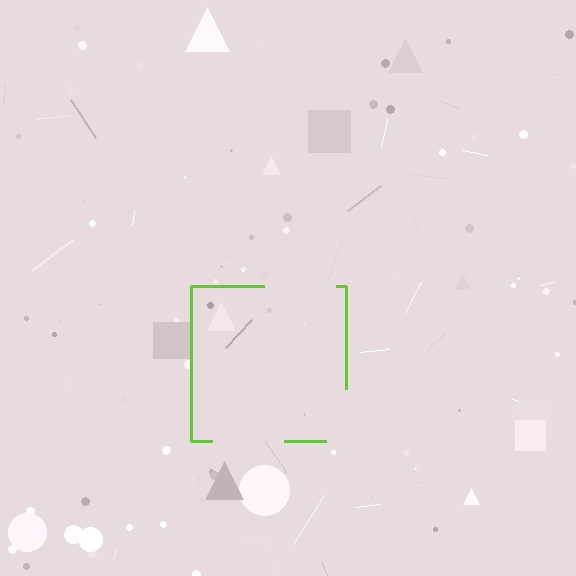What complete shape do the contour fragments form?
The contour fragments form a square.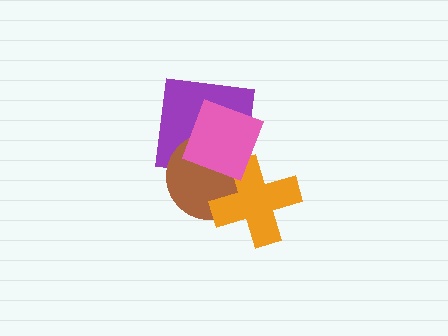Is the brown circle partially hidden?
Yes, it is partially covered by another shape.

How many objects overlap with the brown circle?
3 objects overlap with the brown circle.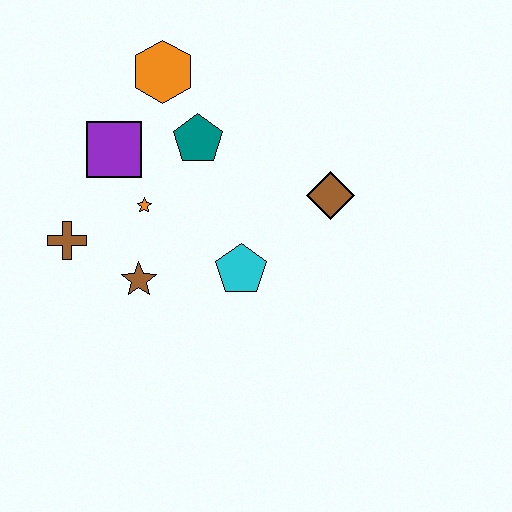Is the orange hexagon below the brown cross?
No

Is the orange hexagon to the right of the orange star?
Yes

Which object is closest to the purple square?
The orange star is closest to the purple square.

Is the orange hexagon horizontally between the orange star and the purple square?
No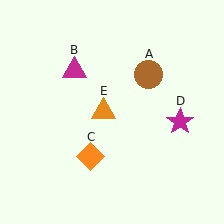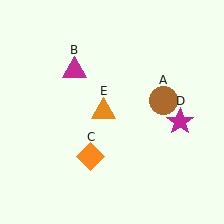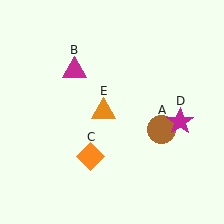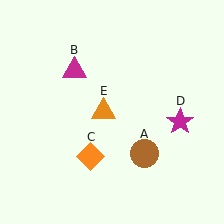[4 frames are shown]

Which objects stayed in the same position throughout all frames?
Magenta triangle (object B) and orange diamond (object C) and magenta star (object D) and orange triangle (object E) remained stationary.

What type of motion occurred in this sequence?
The brown circle (object A) rotated clockwise around the center of the scene.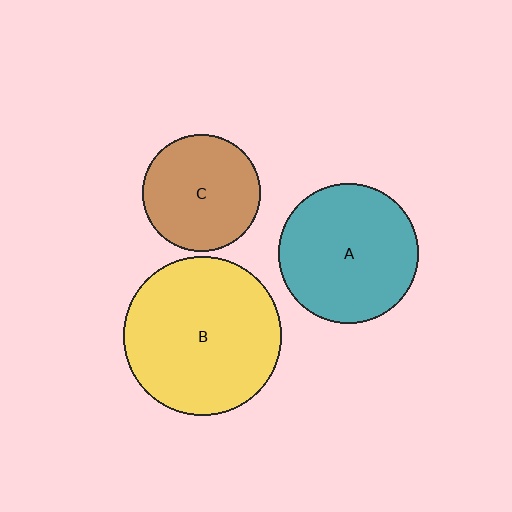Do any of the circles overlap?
No, none of the circles overlap.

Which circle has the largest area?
Circle B (yellow).